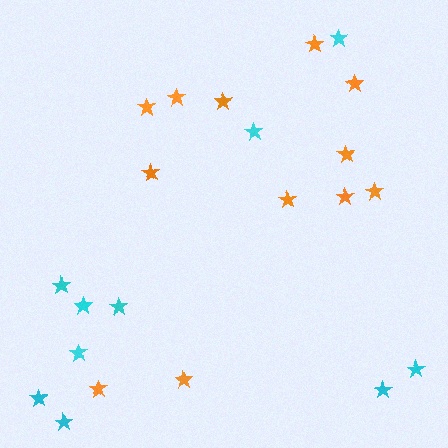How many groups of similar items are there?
There are 2 groups: one group of cyan stars (10) and one group of orange stars (12).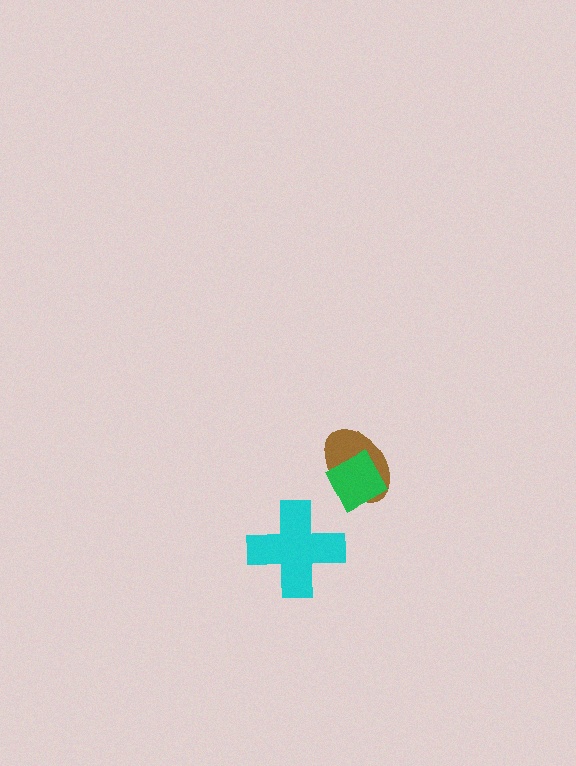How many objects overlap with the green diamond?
1 object overlaps with the green diamond.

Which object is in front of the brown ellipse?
The green diamond is in front of the brown ellipse.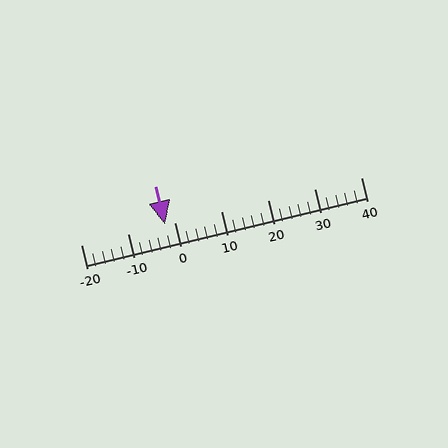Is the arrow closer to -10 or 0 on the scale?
The arrow is closer to 0.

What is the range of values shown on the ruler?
The ruler shows values from -20 to 40.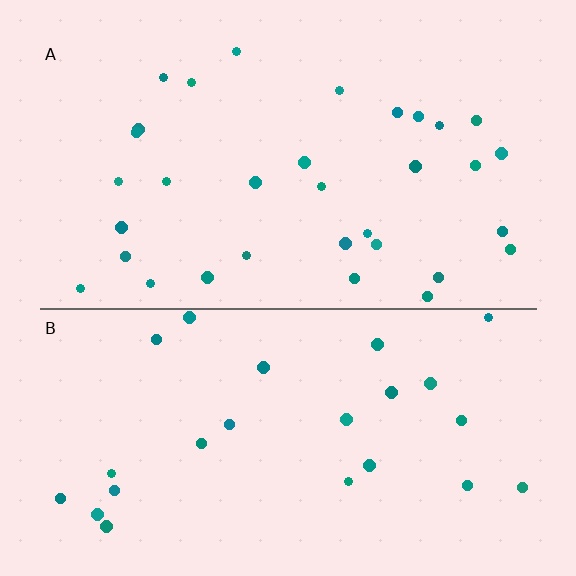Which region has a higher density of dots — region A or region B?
A (the top).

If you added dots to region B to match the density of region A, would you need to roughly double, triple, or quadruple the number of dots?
Approximately double.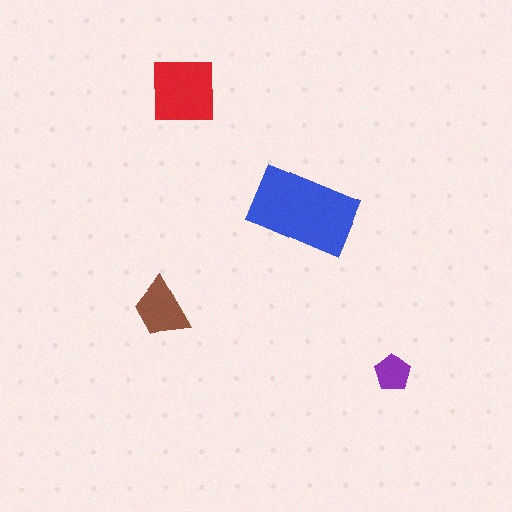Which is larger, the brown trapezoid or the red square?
The red square.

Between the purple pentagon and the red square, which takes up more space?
The red square.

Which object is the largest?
The blue rectangle.